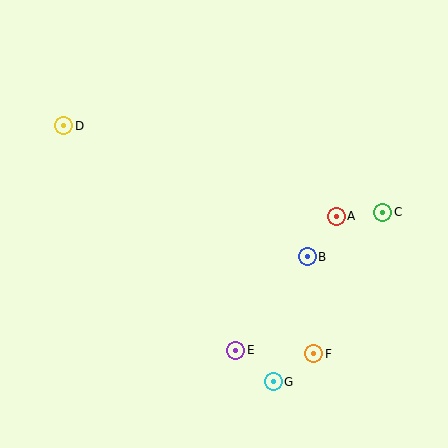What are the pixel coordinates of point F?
Point F is at (314, 354).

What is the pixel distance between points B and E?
The distance between B and E is 118 pixels.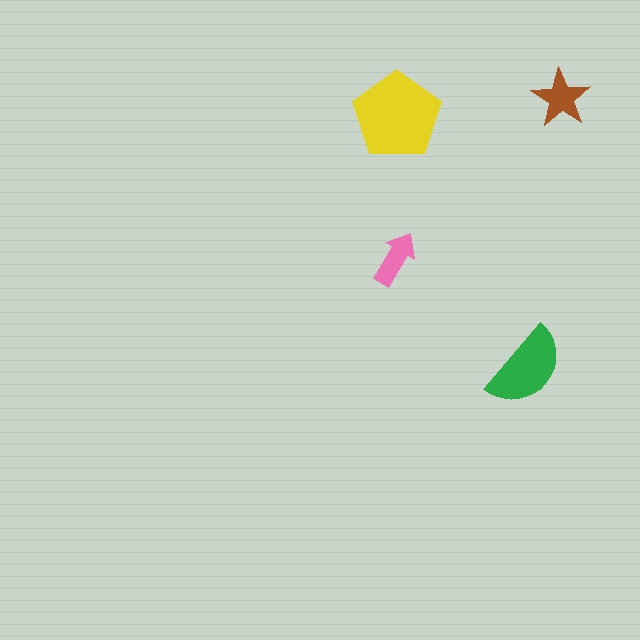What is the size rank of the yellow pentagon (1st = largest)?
1st.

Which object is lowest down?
The green semicircle is bottommost.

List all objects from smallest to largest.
The pink arrow, the brown star, the green semicircle, the yellow pentagon.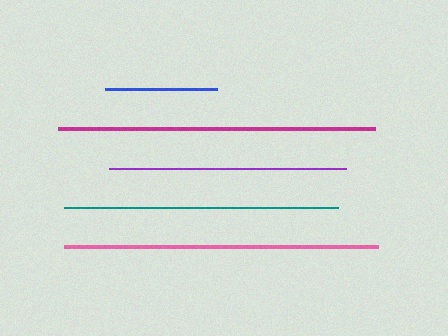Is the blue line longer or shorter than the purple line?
The purple line is longer than the blue line.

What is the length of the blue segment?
The blue segment is approximately 112 pixels long.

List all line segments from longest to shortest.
From longest to shortest: magenta, pink, teal, purple, blue.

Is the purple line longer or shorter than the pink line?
The pink line is longer than the purple line.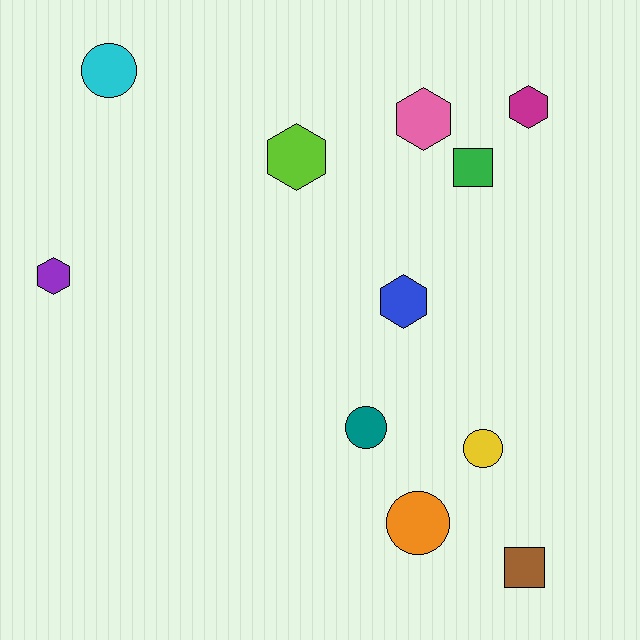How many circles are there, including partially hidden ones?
There are 4 circles.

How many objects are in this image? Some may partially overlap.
There are 11 objects.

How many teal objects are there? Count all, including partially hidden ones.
There is 1 teal object.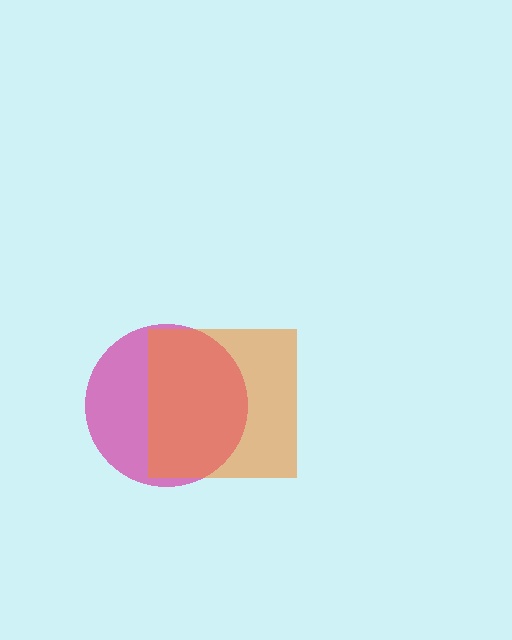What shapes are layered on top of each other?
The layered shapes are: a magenta circle, an orange square.